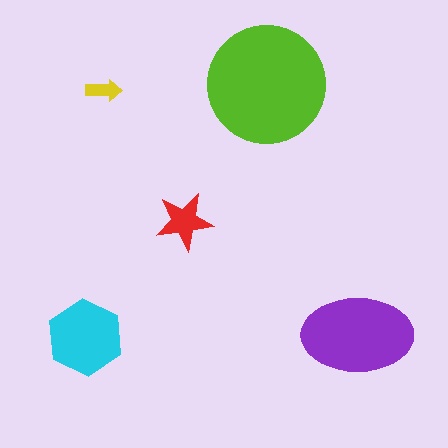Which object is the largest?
The lime circle.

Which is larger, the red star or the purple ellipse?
The purple ellipse.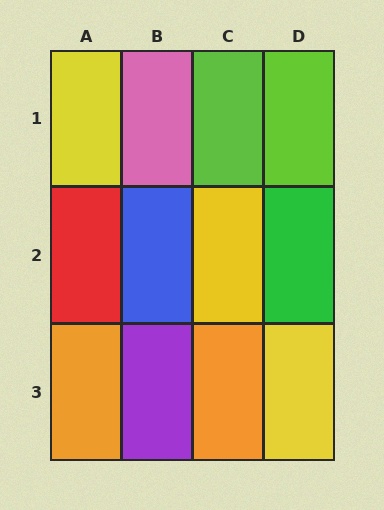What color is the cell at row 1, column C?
Lime.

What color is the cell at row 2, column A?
Red.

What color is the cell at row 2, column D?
Green.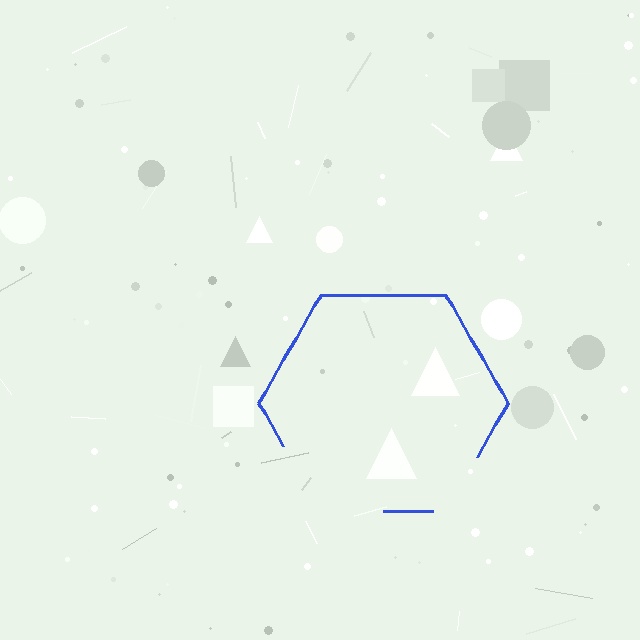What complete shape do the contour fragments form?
The contour fragments form a hexagon.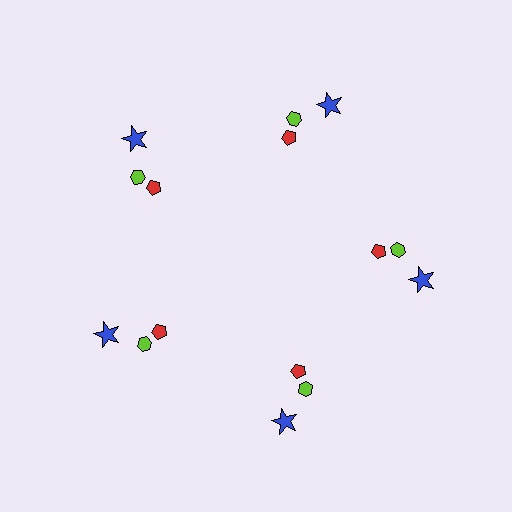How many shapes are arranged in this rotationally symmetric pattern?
There are 15 shapes, arranged in 5 groups of 3.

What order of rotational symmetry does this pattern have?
This pattern has 5-fold rotational symmetry.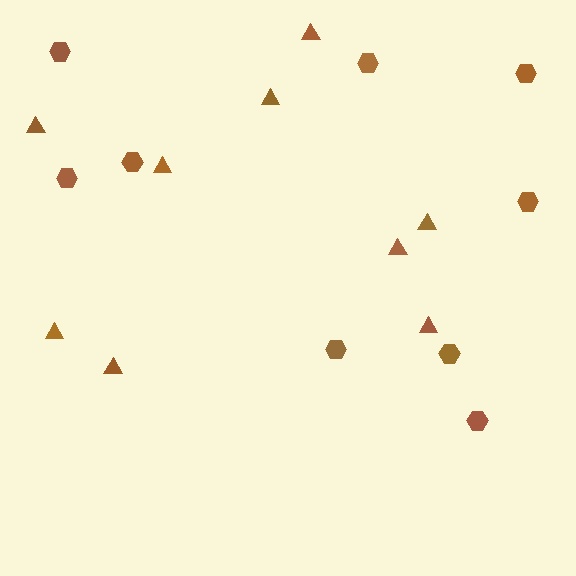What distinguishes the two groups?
There are 2 groups: one group of triangles (9) and one group of hexagons (9).